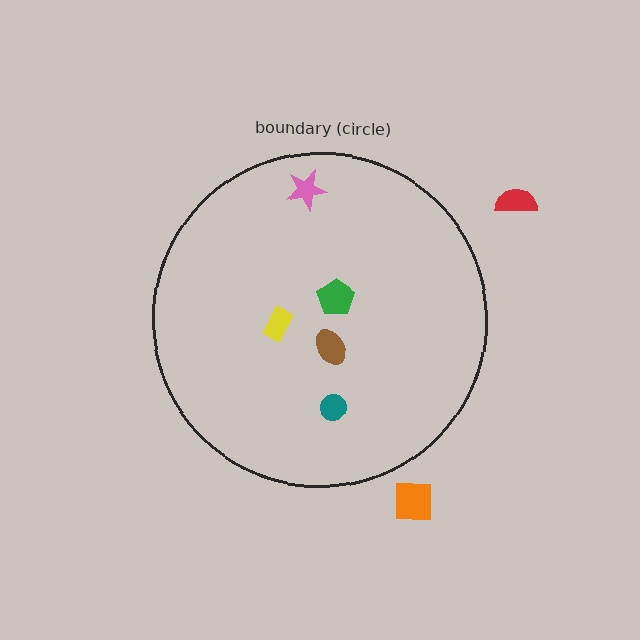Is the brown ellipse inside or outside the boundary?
Inside.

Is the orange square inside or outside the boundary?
Outside.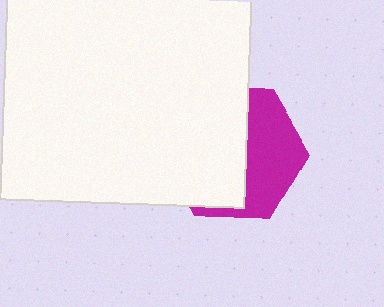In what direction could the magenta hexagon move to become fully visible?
The magenta hexagon could move right. That would shift it out from behind the white square entirely.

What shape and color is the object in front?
The object in front is a white square.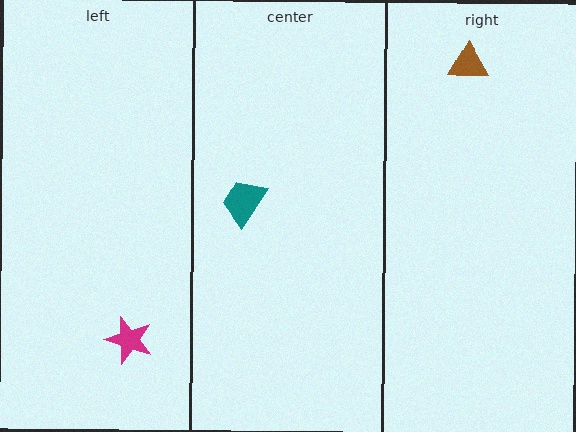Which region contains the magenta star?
The left region.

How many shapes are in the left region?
1.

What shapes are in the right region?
The brown triangle.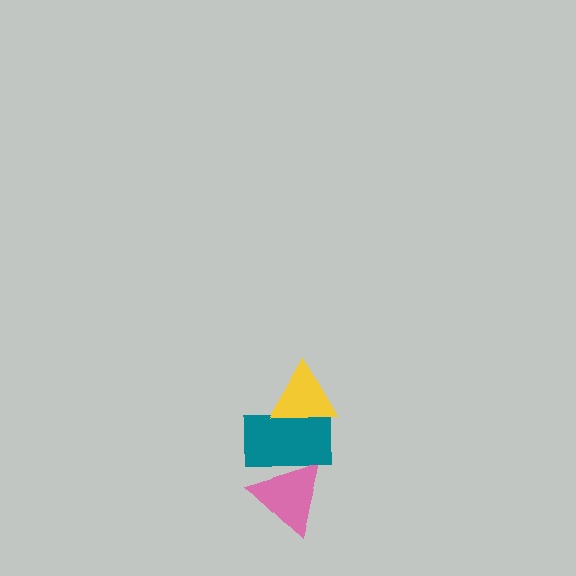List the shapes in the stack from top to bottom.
From top to bottom: the yellow triangle, the teal rectangle, the pink triangle.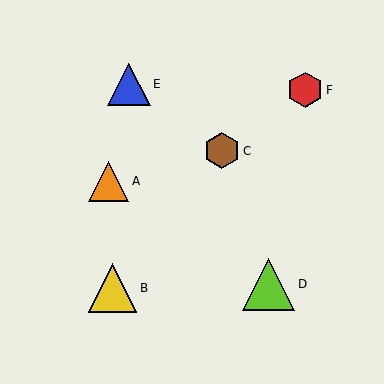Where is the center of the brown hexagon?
The center of the brown hexagon is at (222, 151).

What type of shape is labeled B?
Shape B is a yellow triangle.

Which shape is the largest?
The lime triangle (labeled D) is the largest.